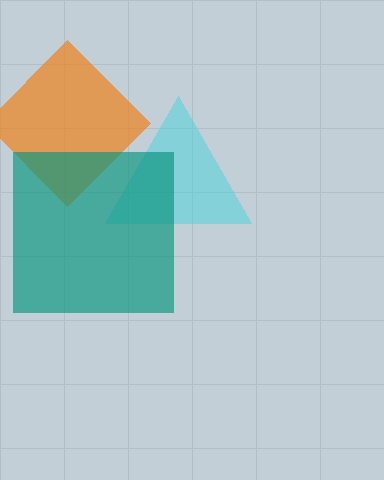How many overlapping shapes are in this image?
There are 3 overlapping shapes in the image.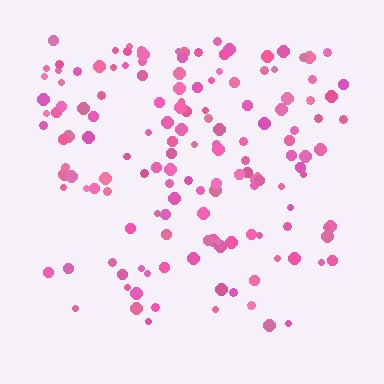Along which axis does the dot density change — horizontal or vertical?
Vertical.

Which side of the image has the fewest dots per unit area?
The bottom.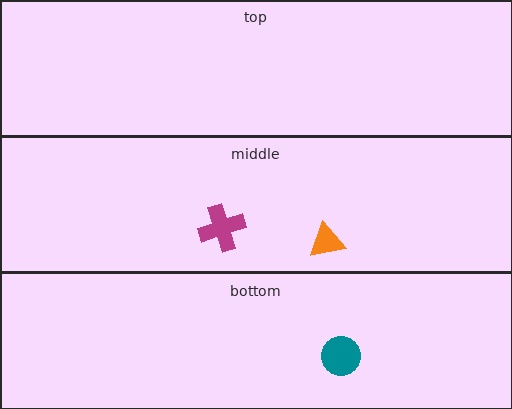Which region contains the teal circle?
The bottom region.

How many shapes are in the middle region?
2.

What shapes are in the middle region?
The orange triangle, the magenta cross.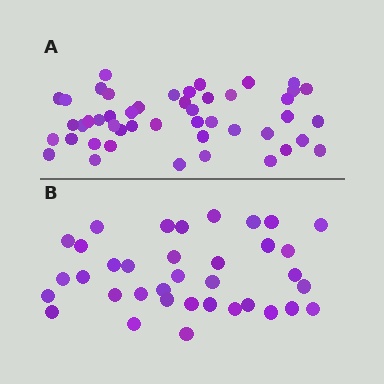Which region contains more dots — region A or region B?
Region A (the top region) has more dots.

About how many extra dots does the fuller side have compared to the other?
Region A has roughly 12 or so more dots than region B.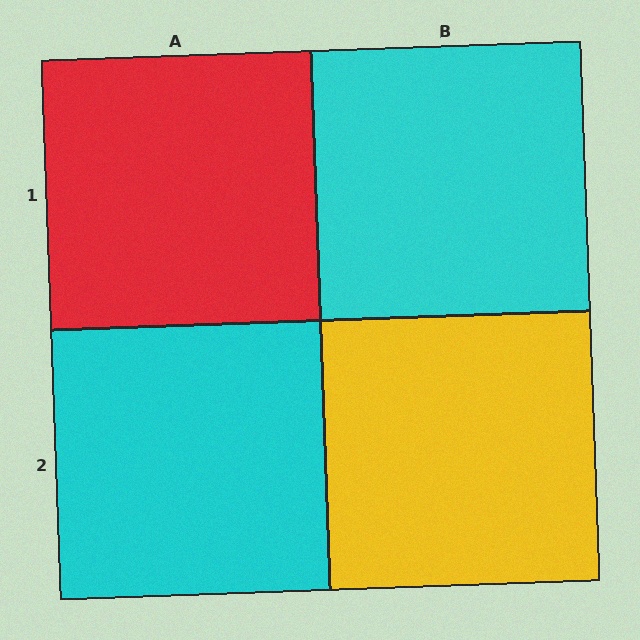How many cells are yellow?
1 cell is yellow.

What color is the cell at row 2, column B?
Yellow.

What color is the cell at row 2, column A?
Cyan.